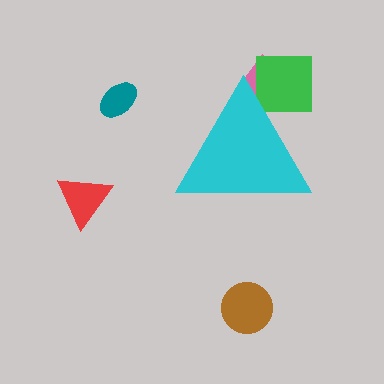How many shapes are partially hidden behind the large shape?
2 shapes are partially hidden.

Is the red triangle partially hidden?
No, the red triangle is fully visible.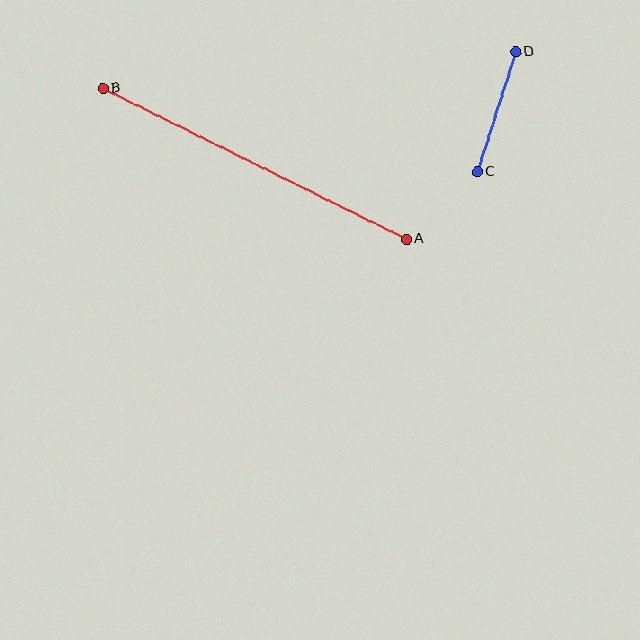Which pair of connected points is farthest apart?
Points A and B are farthest apart.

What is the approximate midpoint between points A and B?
The midpoint is at approximately (255, 164) pixels.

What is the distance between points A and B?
The distance is approximately 339 pixels.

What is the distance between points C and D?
The distance is approximately 126 pixels.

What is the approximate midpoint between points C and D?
The midpoint is at approximately (496, 112) pixels.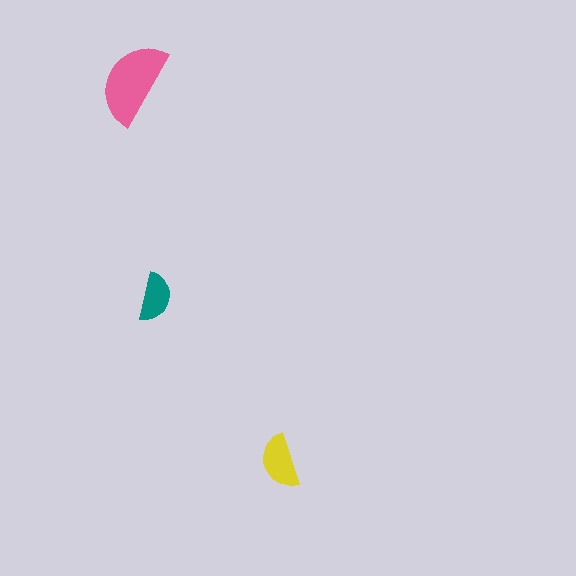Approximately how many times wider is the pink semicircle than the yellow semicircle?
About 1.5 times wider.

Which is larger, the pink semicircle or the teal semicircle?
The pink one.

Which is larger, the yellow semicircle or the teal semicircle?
The yellow one.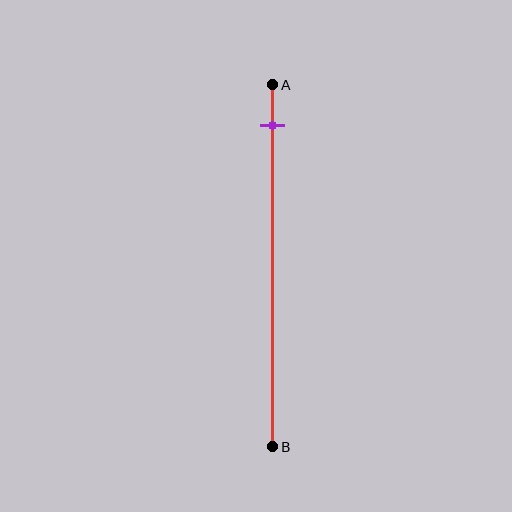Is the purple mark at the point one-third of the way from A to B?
No, the mark is at about 10% from A, not at the 33% one-third point.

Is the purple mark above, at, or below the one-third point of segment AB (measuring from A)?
The purple mark is above the one-third point of segment AB.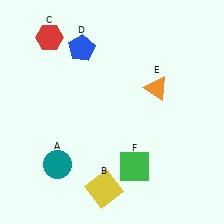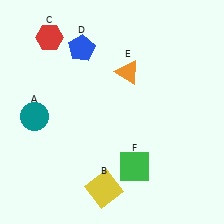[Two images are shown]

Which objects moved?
The objects that moved are: the teal circle (A), the orange triangle (E).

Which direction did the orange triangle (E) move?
The orange triangle (E) moved left.